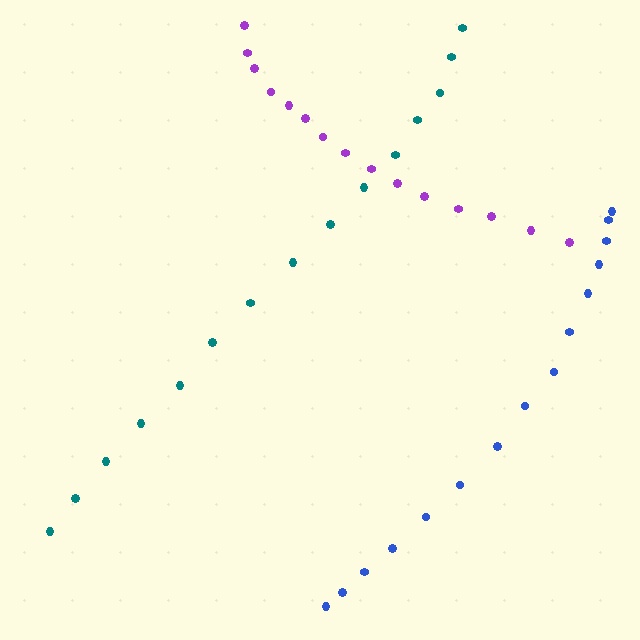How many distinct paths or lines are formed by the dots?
There are 3 distinct paths.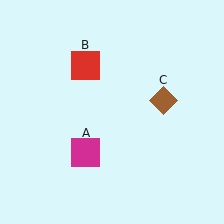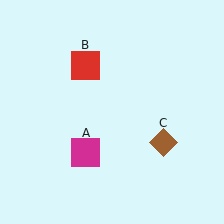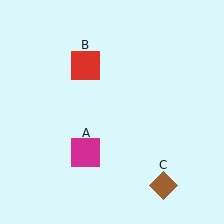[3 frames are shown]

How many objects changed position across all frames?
1 object changed position: brown diamond (object C).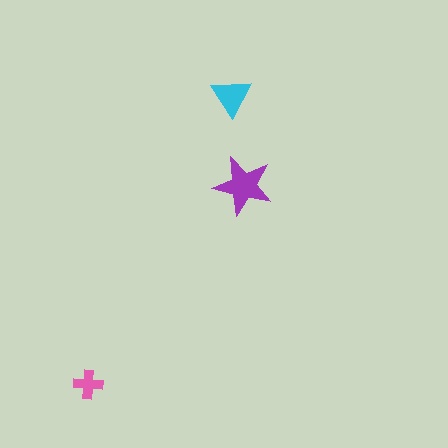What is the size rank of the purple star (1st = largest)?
1st.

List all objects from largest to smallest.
The purple star, the cyan triangle, the pink cross.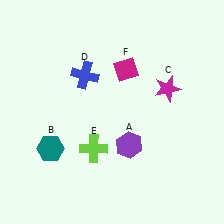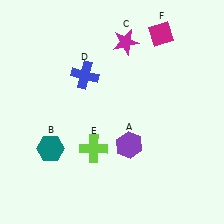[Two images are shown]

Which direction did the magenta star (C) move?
The magenta star (C) moved up.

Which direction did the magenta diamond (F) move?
The magenta diamond (F) moved up.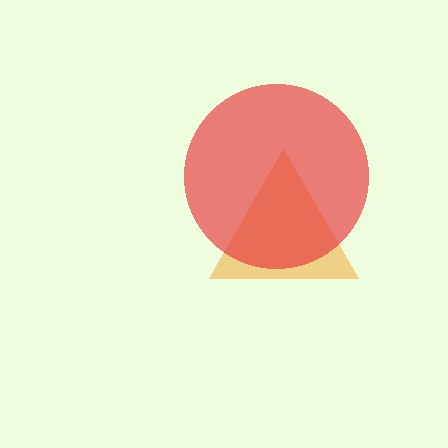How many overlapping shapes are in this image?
There are 2 overlapping shapes in the image.